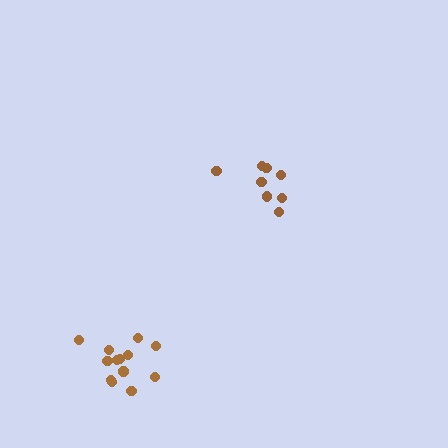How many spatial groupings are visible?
There are 2 spatial groupings.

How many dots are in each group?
Group 1: 13 dots, Group 2: 8 dots (21 total).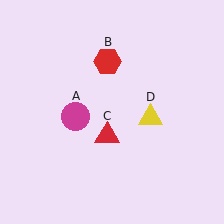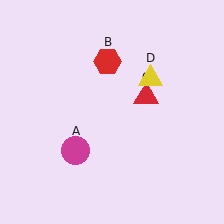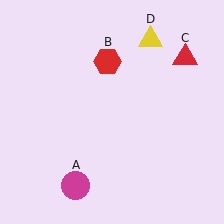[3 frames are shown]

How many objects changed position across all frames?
3 objects changed position: magenta circle (object A), red triangle (object C), yellow triangle (object D).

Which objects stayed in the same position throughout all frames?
Red hexagon (object B) remained stationary.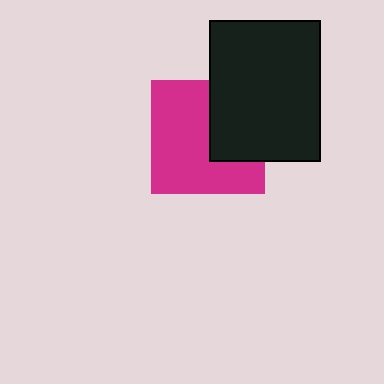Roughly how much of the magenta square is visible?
About half of it is visible (roughly 65%).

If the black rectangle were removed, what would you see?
You would see the complete magenta square.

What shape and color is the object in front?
The object in front is a black rectangle.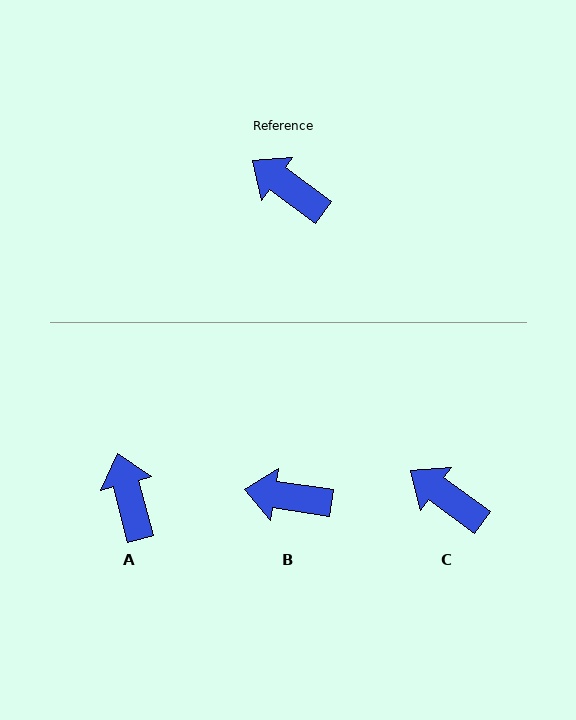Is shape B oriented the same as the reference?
No, it is off by about 27 degrees.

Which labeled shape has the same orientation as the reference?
C.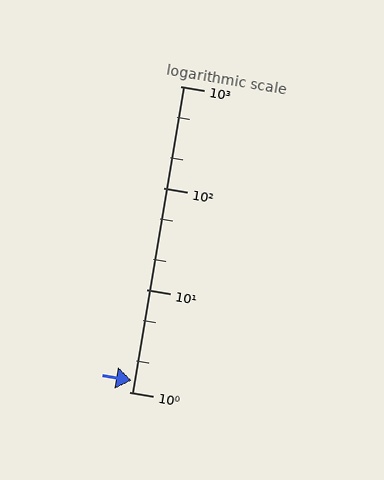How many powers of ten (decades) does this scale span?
The scale spans 3 decades, from 1 to 1000.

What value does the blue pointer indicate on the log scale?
The pointer indicates approximately 1.3.